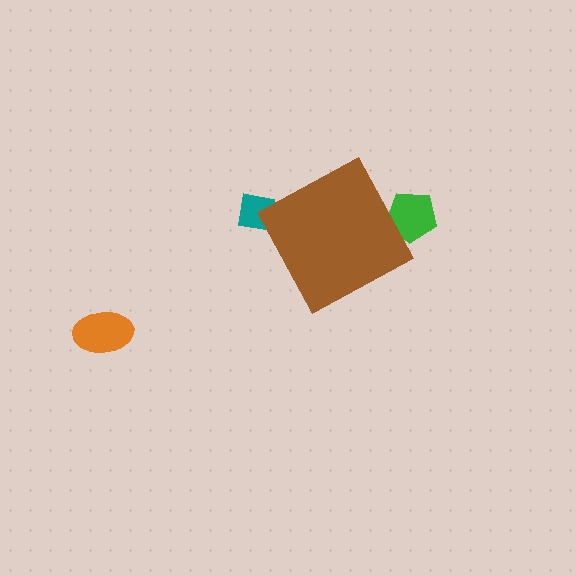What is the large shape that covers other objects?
A brown diamond.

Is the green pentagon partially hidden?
Yes, the green pentagon is partially hidden behind the brown diamond.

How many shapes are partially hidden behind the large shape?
2 shapes are partially hidden.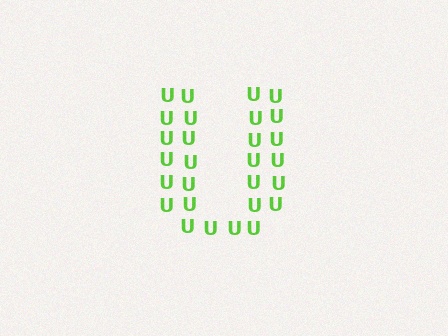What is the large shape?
The large shape is the letter U.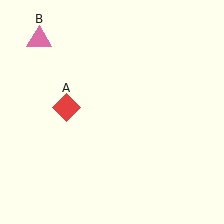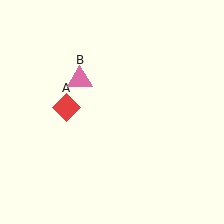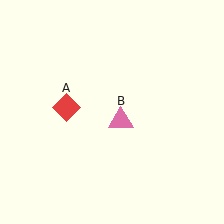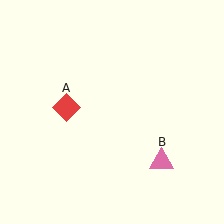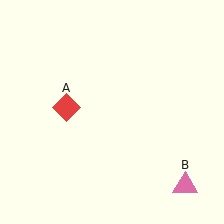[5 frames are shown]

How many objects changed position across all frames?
1 object changed position: pink triangle (object B).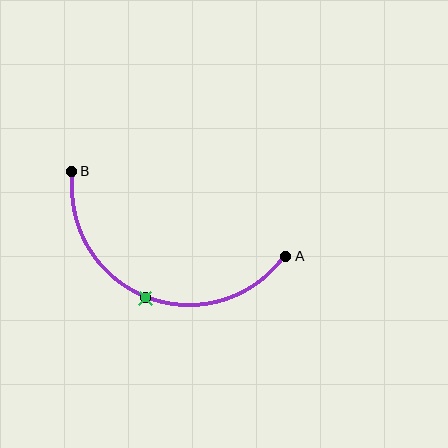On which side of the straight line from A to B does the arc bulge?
The arc bulges below the straight line connecting A and B.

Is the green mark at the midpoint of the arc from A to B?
Yes. The green mark lies on the arc at equal arc-length from both A and B — it is the arc midpoint.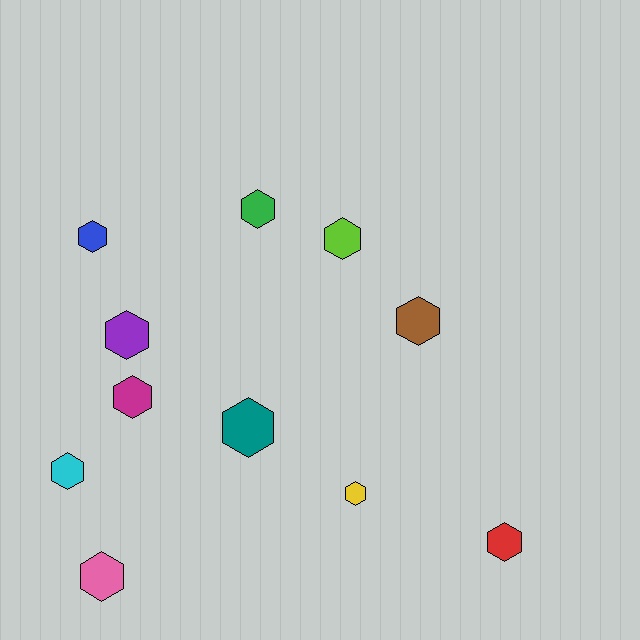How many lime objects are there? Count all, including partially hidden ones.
There is 1 lime object.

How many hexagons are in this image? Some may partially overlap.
There are 11 hexagons.